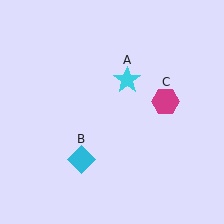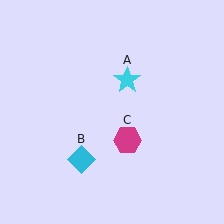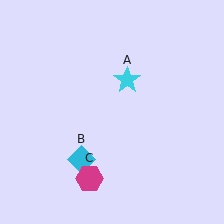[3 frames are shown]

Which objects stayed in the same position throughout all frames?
Cyan star (object A) and cyan diamond (object B) remained stationary.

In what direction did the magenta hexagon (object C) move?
The magenta hexagon (object C) moved down and to the left.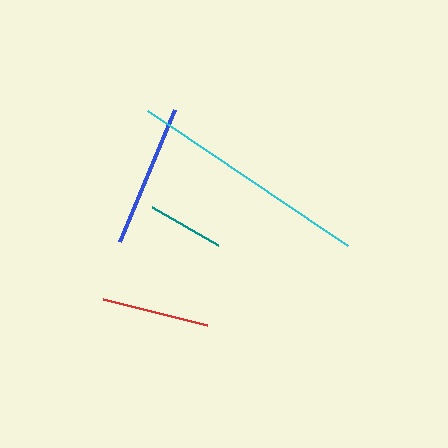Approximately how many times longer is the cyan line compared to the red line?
The cyan line is approximately 2.3 times the length of the red line.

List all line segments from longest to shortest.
From longest to shortest: cyan, blue, red, teal.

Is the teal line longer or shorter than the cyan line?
The cyan line is longer than the teal line.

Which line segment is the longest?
The cyan line is the longest at approximately 241 pixels.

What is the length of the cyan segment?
The cyan segment is approximately 241 pixels long.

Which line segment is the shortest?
The teal line is the shortest at approximately 76 pixels.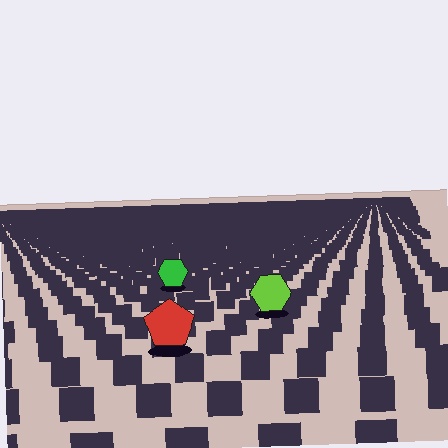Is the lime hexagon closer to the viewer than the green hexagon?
Yes. The lime hexagon is closer — you can tell from the texture gradient: the ground texture is coarser near it.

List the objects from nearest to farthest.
From nearest to farthest: the red pentagon, the lime hexagon, the green hexagon.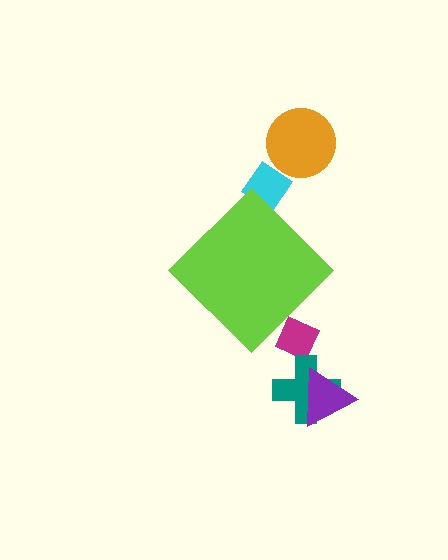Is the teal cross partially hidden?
No, the teal cross is fully visible.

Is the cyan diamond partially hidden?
Yes, the cyan diamond is partially hidden behind the lime diamond.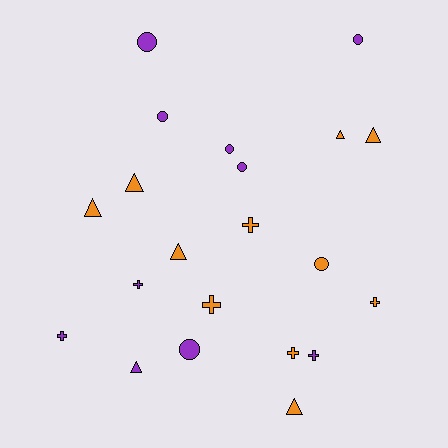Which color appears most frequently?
Orange, with 11 objects.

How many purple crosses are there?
There are 3 purple crosses.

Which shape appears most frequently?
Circle, with 7 objects.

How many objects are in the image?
There are 21 objects.